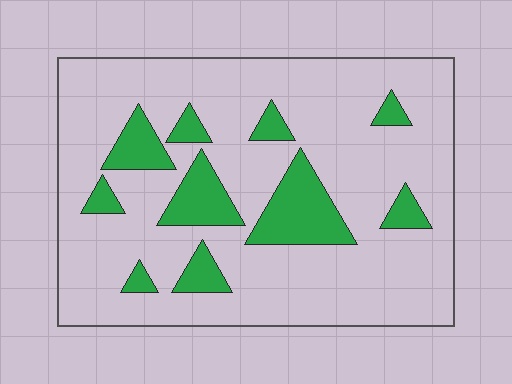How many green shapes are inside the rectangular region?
10.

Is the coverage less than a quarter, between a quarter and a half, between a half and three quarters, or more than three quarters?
Less than a quarter.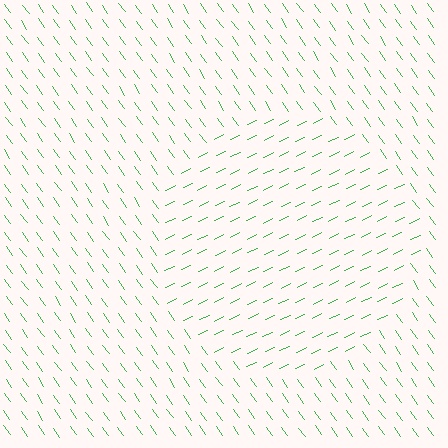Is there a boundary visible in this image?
Yes, there is a texture boundary formed by a change in line orientation.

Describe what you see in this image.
The image is filled with small green line segments. A circle region in the image has lines oriented differently from the surrounding lines, creating a visible texture boundary.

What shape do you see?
I see a circle.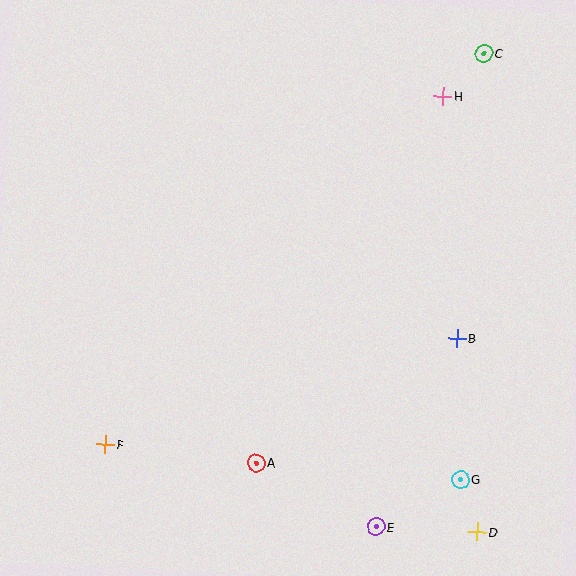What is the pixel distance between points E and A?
The distance between E and A is 136 pixels.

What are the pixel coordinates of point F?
Point F is at (105, 445).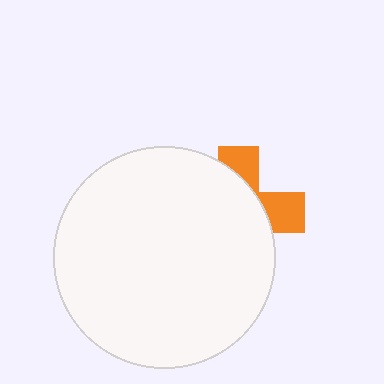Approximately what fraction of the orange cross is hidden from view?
Roughly 69% of the orange cross is hidden behind the white circle.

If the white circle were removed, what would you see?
You would see the complete orange cross.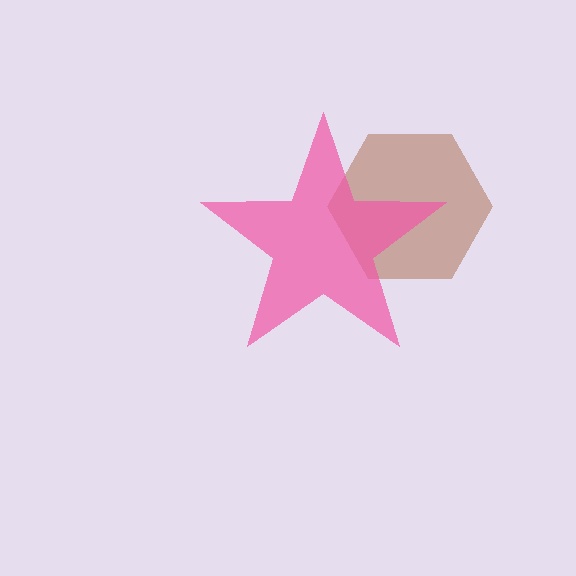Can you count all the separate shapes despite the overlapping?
Yes, there are 2 separate shapes.